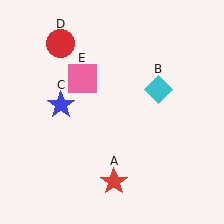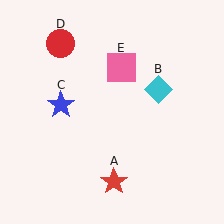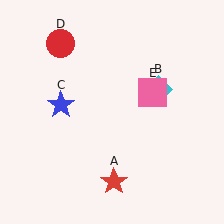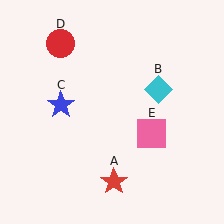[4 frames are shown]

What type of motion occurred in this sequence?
The pink square (object E) rotated clockwise around the center of the scene.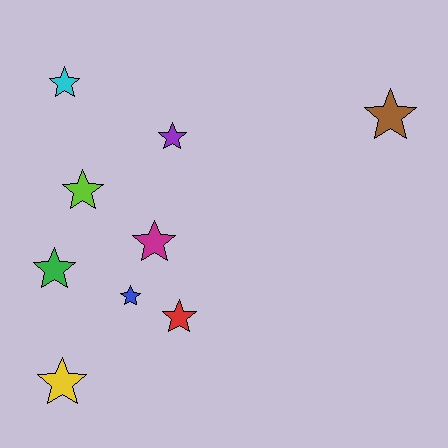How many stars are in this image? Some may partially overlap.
There are 9 stars.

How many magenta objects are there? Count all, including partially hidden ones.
There is 1 magenta object.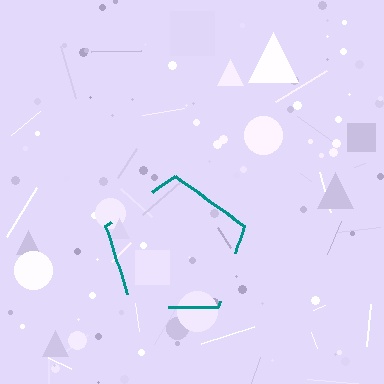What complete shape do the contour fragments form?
The contour fragments form a pentagon.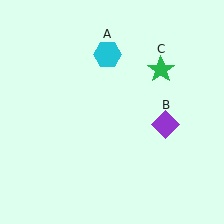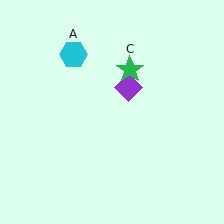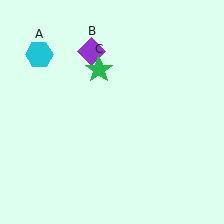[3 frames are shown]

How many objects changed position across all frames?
3 objects changed position: cyan hexagon (object A), purple diamond (object B), green star (object C).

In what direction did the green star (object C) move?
The green star (object C) moved left.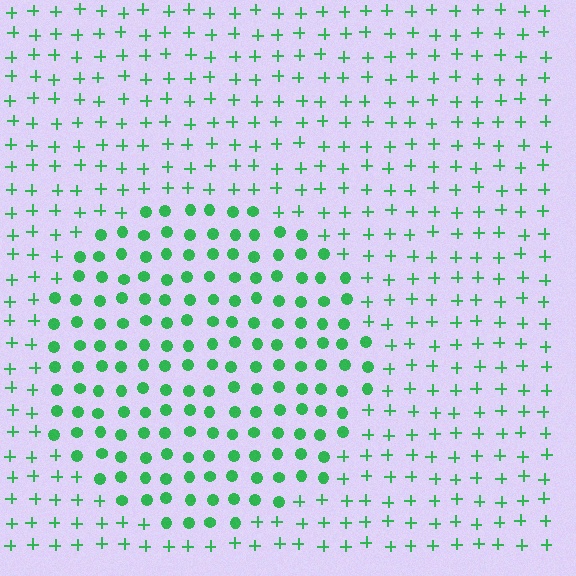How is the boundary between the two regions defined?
The boundary is defined by a change in element shape: circles inside vs. plus signs outside. All elements share the same color and spacing.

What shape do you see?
I see a circle.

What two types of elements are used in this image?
The image uses circles inside the circle region and plus signs outside it.